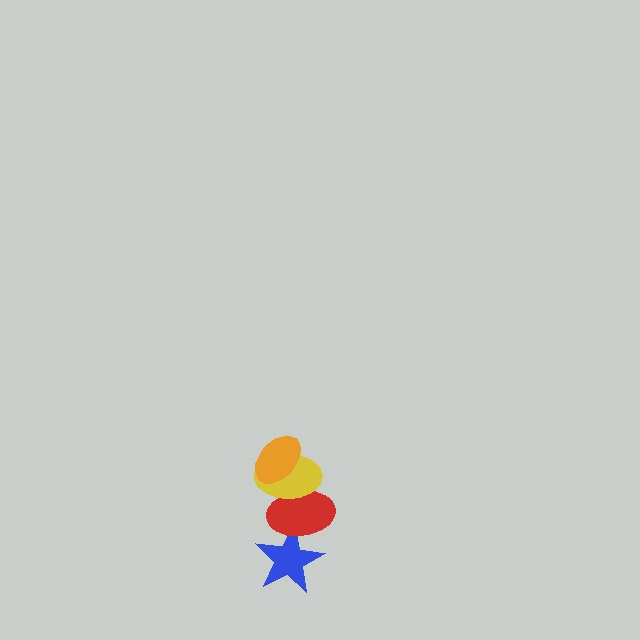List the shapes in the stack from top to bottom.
From top to bottom: the orange ellipse, the yellow ellipse, the red ellipse, the blue star.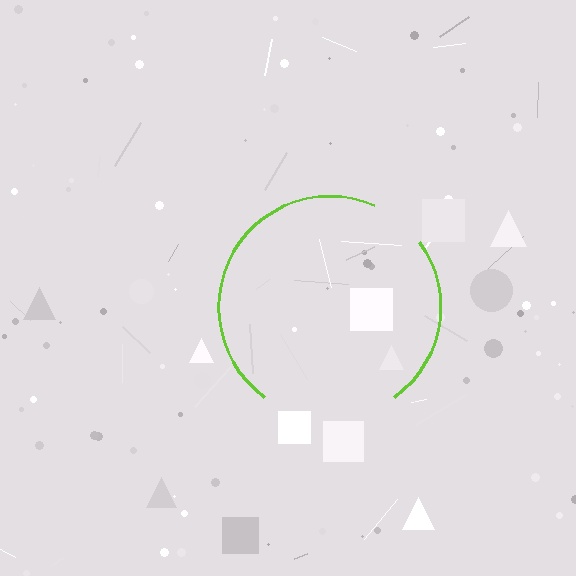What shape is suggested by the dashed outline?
The dashed outline suggests a circle.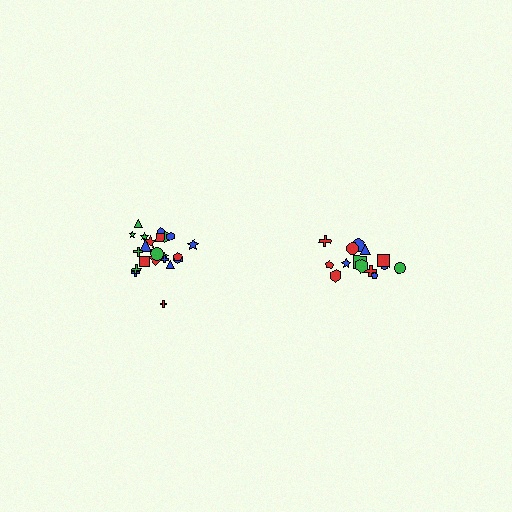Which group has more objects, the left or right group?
The left group.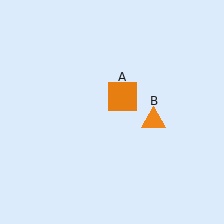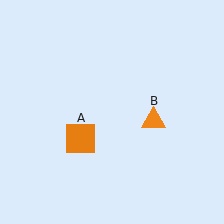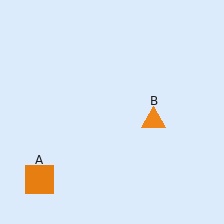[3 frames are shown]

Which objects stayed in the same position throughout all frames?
Orange triangle (object B) remained stationary.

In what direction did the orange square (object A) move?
The orange square (object A) moved down and to the left.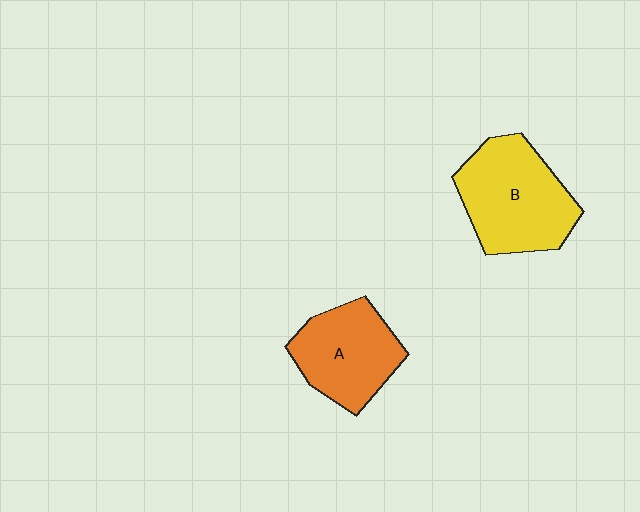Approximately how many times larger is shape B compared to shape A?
Approximately 1.3 times.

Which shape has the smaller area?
Shape A (orange).